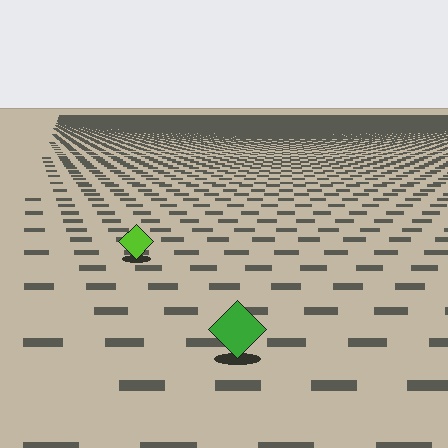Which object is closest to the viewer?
The green diamond is closest. The texture marks near it are larger and more spread out.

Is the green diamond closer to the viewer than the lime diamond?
Yes. The green diamond is closer — you can tell from the texture gradient: the ground texture is coarser near it.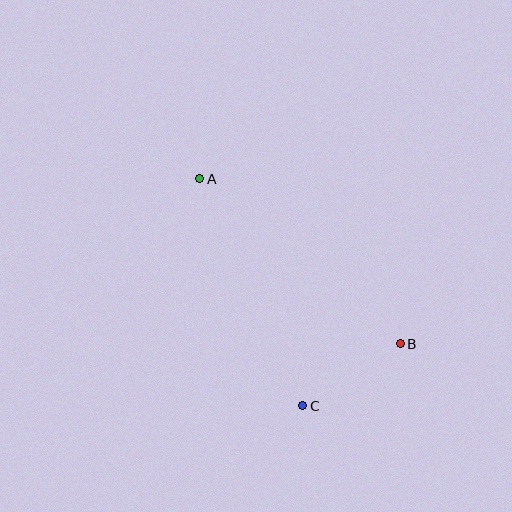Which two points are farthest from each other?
Points A and B are farthest from each other.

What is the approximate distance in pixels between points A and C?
The distance between A and C is approximately 249 pixels.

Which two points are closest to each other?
Points B and C are closest to each other.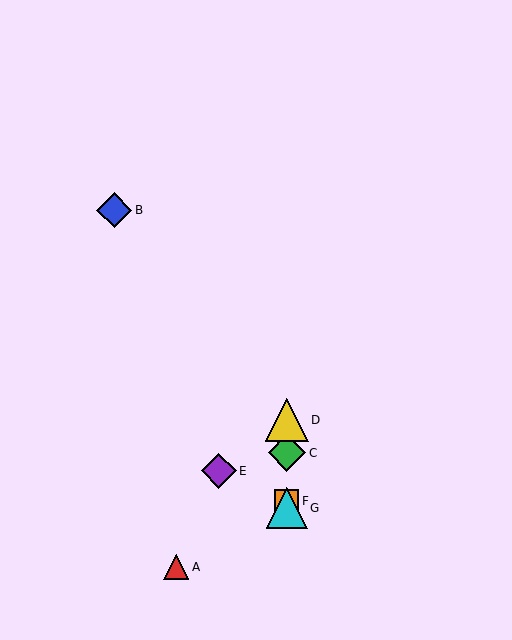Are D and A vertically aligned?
No, D is at x≈287 and A is at x≈176.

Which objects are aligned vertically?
Objects C, D, F, G are aligned vertically.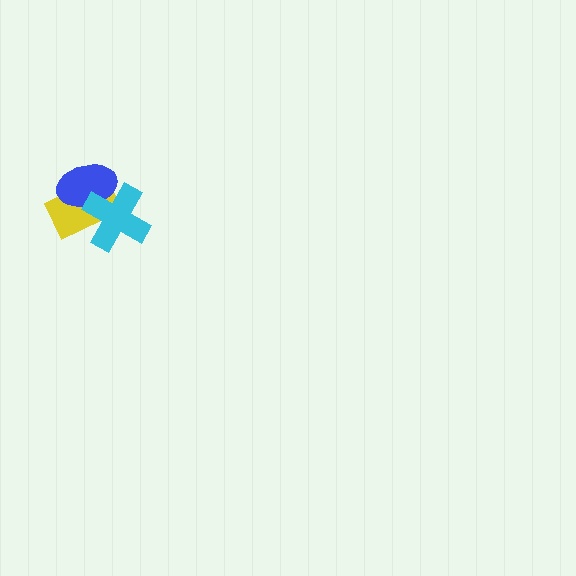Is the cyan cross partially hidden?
No, no other shape covers it.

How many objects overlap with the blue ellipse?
2 objects overlap with the blue ellipse.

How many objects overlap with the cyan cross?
2 objects overlap with the cyan cross.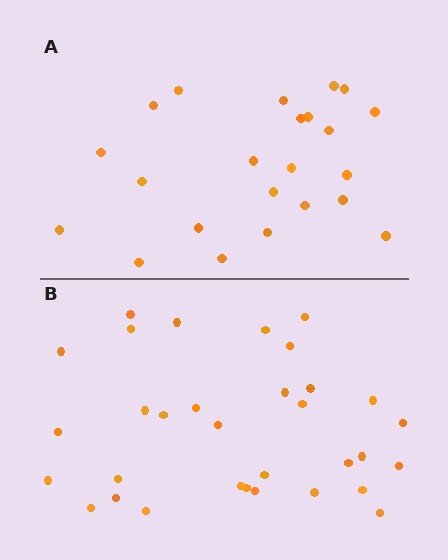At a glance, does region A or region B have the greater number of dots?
Region B (the bottom region) has more dots.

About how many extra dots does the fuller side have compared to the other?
Region B has roughly 8 or so more dots than region A.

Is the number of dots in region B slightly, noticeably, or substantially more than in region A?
Region B has noticeably more, but not dramatically so. The ratio is roughly 1.4 to 1.